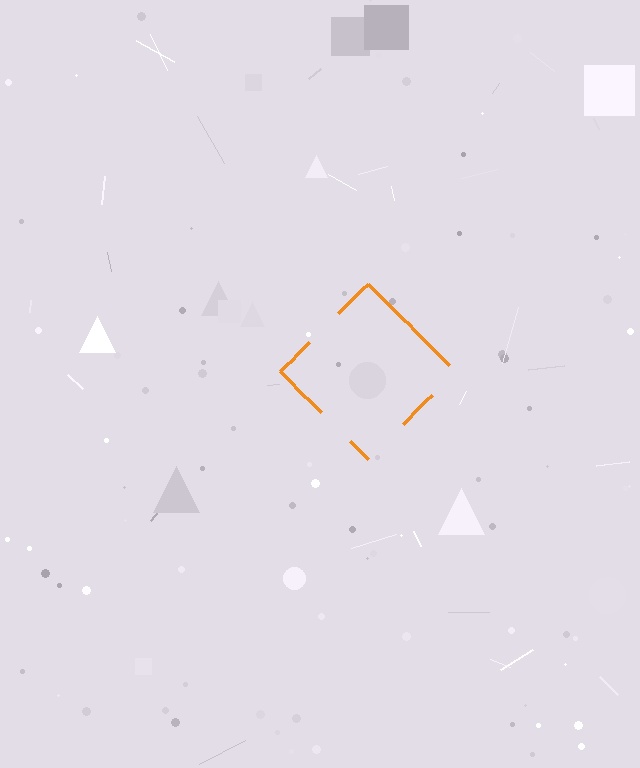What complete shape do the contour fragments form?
The contour fragments form a diamond.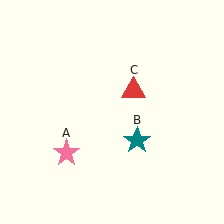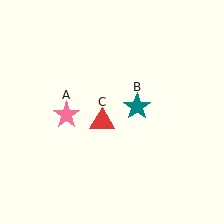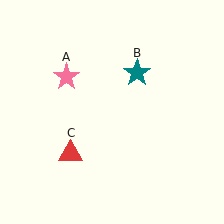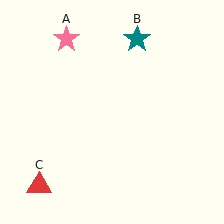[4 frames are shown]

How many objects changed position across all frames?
3 objects changed position: pink star (object A), teal star (object B), red triangle (object C).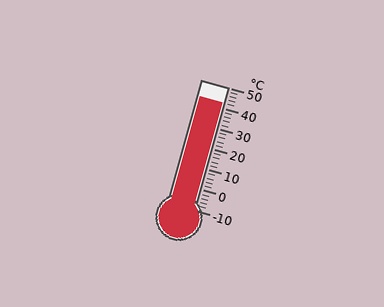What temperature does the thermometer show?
The thermometer shows approximately 42°C.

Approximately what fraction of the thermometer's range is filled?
The thermometer is filled to approximately 85% of its range.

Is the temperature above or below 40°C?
The temperature is above 40°C.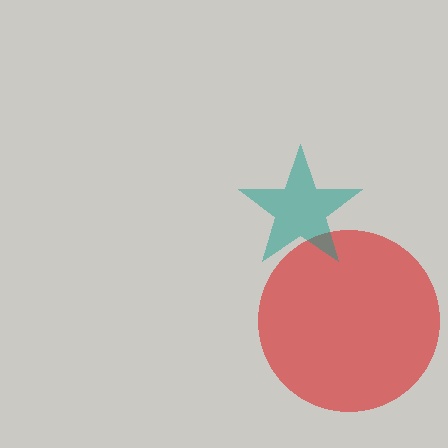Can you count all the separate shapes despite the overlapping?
Yes, there are 2 separate shapes.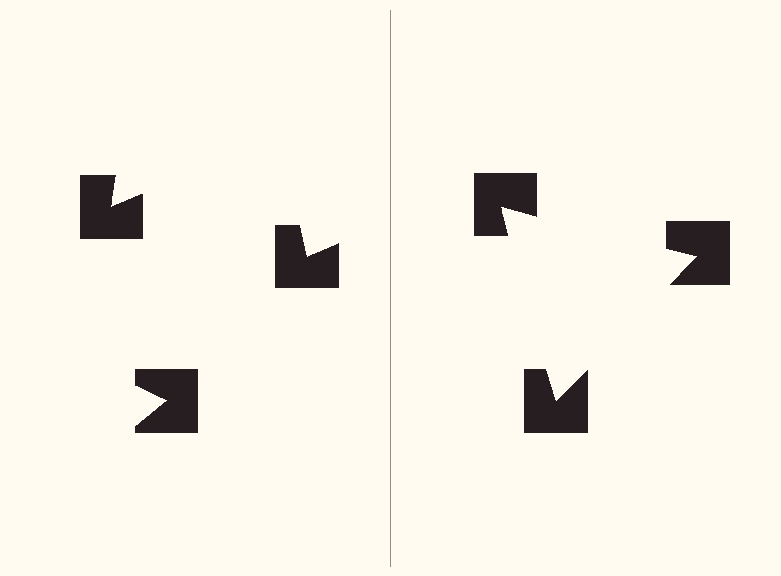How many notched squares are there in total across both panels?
6 — 3 on each side.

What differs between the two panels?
The notched squares are positioned identically on both sides; only the wedge orientations differ. On the right they align to a triangle; on the left they are misaligned.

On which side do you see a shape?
An illusory triangle appears on the right side. On the left side the wedge cuts are rotated, so no coherent shape forms.